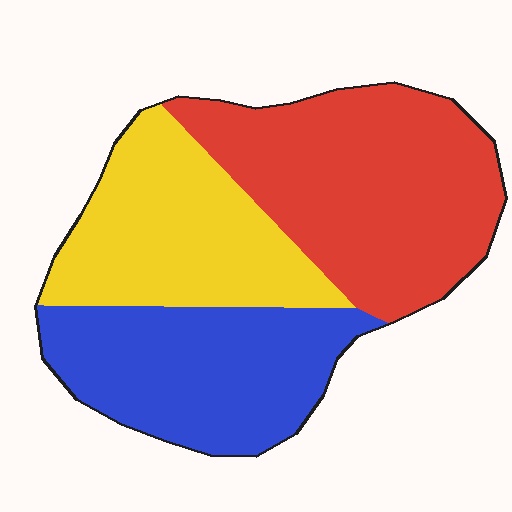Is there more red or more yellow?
Red.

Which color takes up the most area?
Red, at roughly 40%.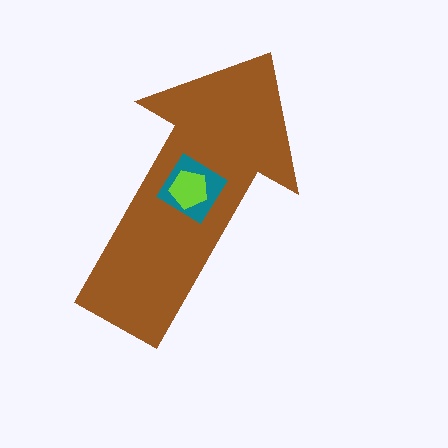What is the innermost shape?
The lime pentagon.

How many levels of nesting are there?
3.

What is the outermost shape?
The brown arrow.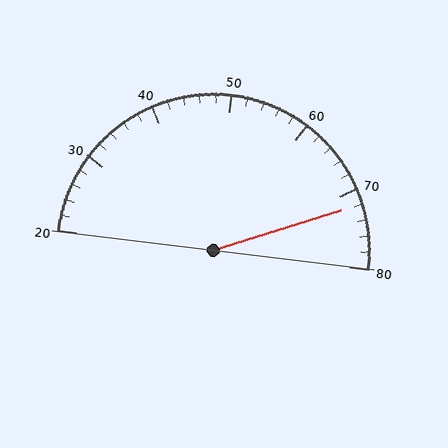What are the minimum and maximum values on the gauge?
The gauge ranges from 20 to 80.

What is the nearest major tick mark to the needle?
The nearest major tick mark is 70.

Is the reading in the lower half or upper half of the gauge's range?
The reading is in the upper half of the range (20 to 80).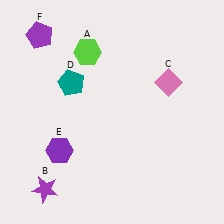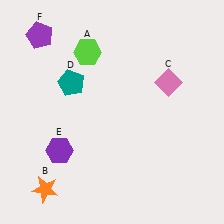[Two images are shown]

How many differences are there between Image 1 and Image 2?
There is 1 difference between the two images.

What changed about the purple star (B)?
In Image 1, B is purple. In Image 2, it changed to orange.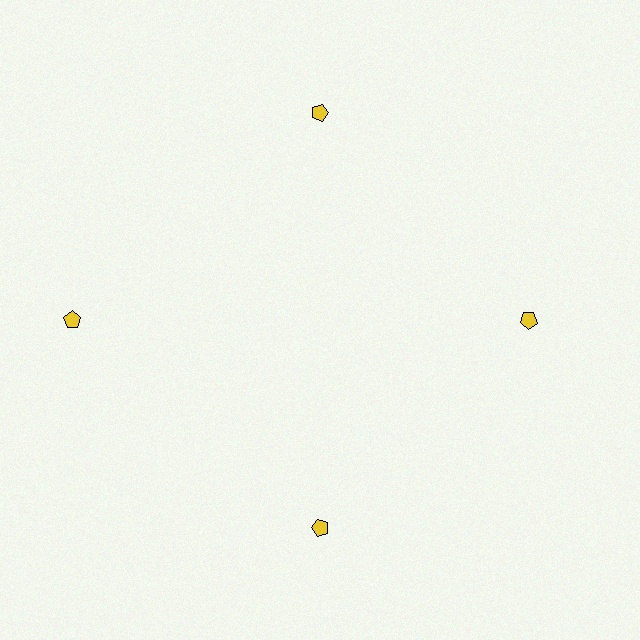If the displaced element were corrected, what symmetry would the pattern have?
It would have 4-fold rotational symmetry — the pattern would map onto itself every 90 degrees.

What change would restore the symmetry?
The symmetry would be restored by moving it inward, back onto the ring so that all 4 pentagons sit at equal angles and equal distance from the center.